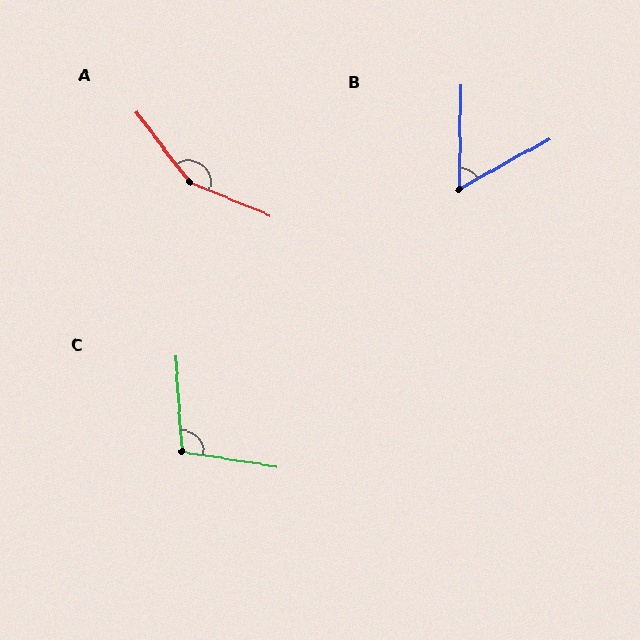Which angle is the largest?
A, at approximately 150 degrees.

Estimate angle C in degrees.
Approximately 102 degrees.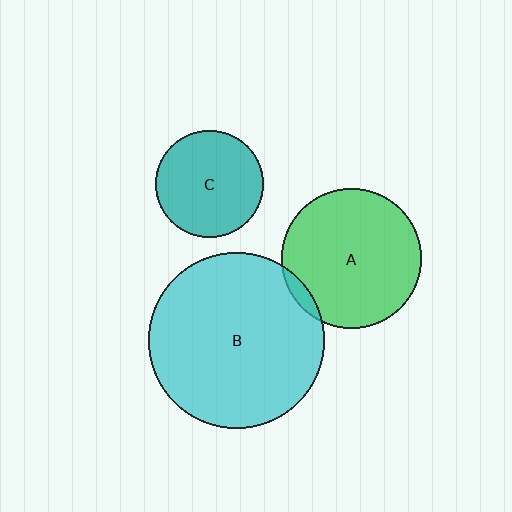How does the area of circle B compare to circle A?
Approximately 1.6 times.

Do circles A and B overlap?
Yes.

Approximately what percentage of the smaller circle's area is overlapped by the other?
Approximately 5%.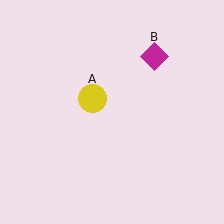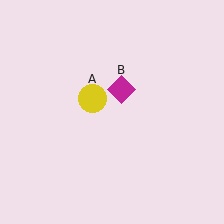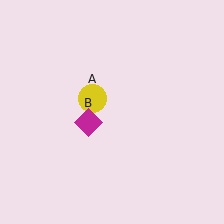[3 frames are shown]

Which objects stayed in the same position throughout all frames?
Yellow circle (object A) remained stationary.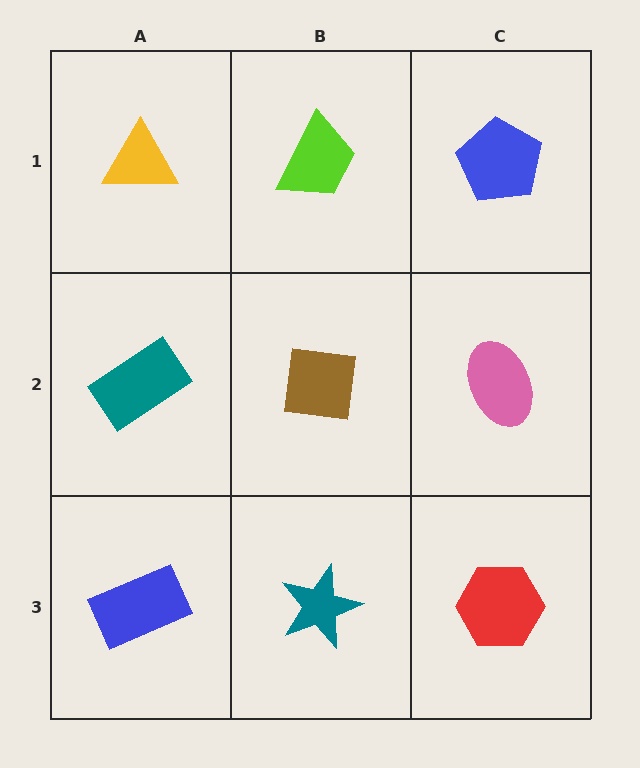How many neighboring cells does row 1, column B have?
3.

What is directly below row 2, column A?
A blue rectangle.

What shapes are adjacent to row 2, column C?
A blue pentagon (row 1, column C), a red hexagon (row 3, column C), a brown square (row 2, column B).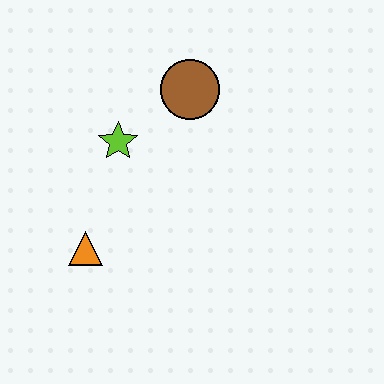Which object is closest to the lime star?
The brown circle is closest to the lime star.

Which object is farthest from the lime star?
The orange triangle is farthest from the lime star.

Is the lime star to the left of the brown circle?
Yes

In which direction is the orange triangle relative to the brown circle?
The orange triangle is below the brown circle.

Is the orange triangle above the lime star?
No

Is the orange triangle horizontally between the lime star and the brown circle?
No